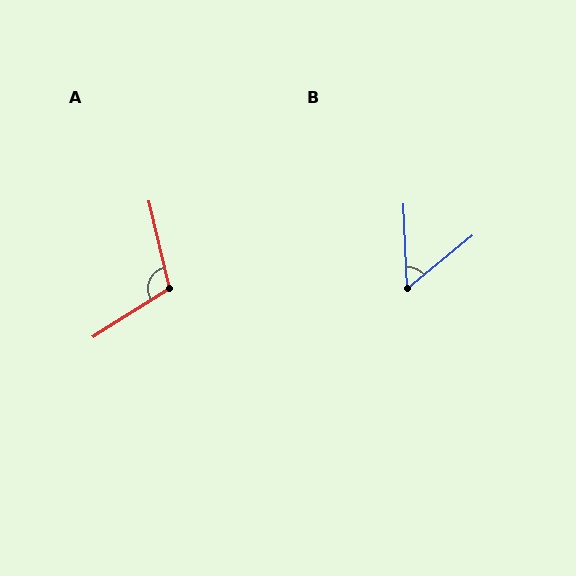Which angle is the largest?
A, at approximately 109 degrees.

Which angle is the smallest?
B, at approximately 54 degrees.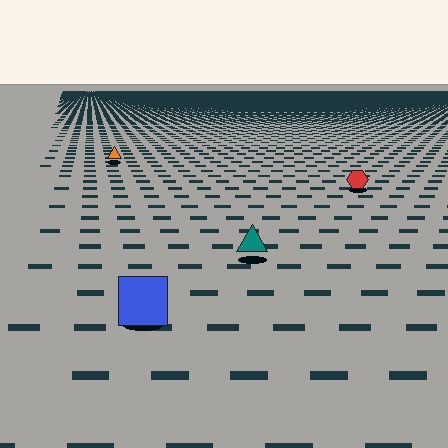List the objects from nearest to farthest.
From nearest to farthest: the blue square, the teal triangle, the red hexagon, the orange triangle.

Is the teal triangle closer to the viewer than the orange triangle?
Yes. The teal triangle is closer — you can tell from the texture gradient: the ground texture is coarser near it.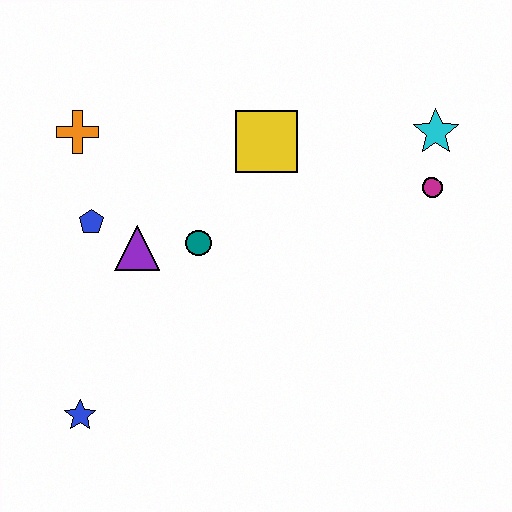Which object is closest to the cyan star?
The magenta circle is closest to the cyan star.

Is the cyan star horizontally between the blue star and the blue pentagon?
No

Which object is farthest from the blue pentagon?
The cyan star is farthest from the blue pentagon.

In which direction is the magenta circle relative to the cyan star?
The magenta circle is below the cyan star.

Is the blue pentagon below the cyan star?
Yes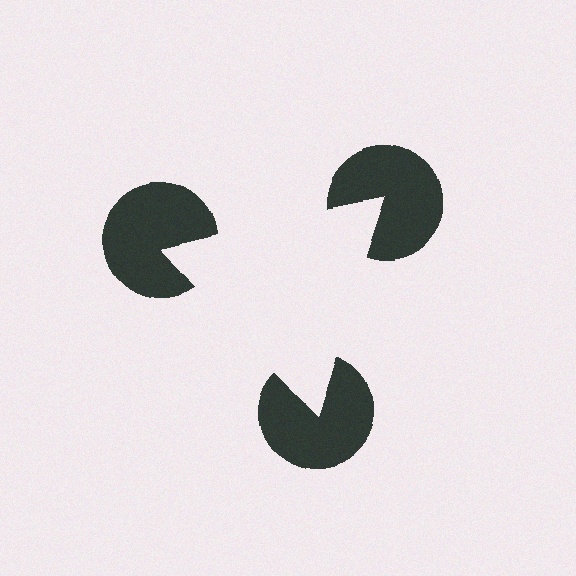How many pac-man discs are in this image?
There are 3 — one at each vertex of the illusory triangle.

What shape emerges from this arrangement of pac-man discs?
An illusory triangle — its edges are inferred from the aligned wedge cuts in the pac-man discs, not physically drawn.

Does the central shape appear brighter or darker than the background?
It typically appears slightly brighter than the background, even though no actual brightness change is drawn.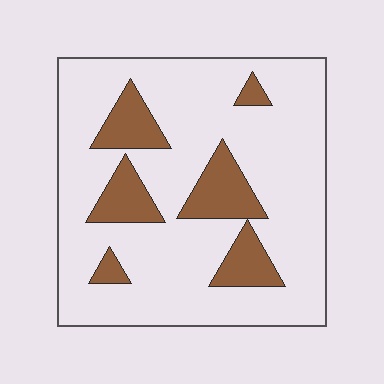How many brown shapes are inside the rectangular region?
6.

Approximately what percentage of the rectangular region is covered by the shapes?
Approximately 20%.